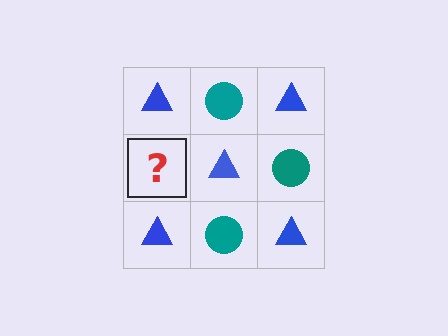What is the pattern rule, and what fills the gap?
The rule is that it alternates blue triangle and teal circle in a checkerboard pattern. The gap should be filled with a teal circle.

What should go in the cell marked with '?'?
The missing cell should contain a teal circle.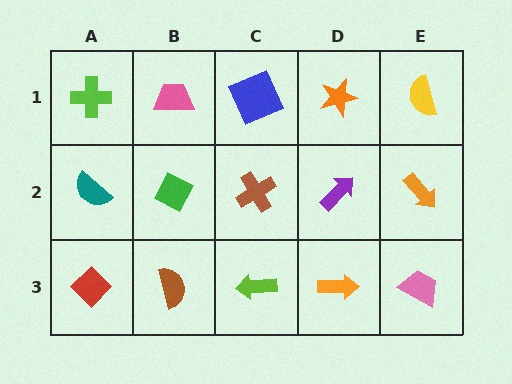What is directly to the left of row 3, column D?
A lime arrow.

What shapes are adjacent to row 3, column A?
A teal semicircle (row 2, column A), a brown semicircle (row 3, column B).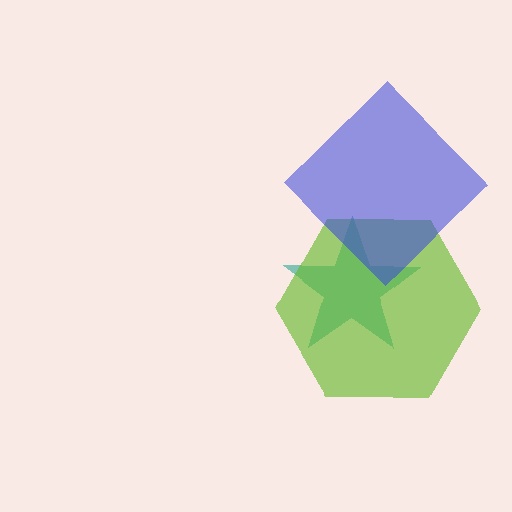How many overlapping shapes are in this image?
There are 3 overlapping shapes in the image.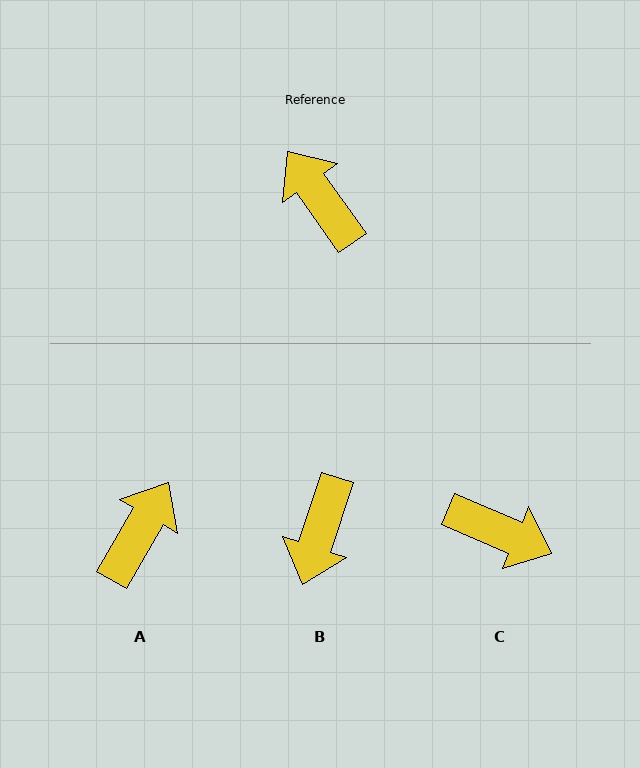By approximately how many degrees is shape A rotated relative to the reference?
Approximately 66 degrees clockwise.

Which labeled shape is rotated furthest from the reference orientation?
C, about 148 degrees away.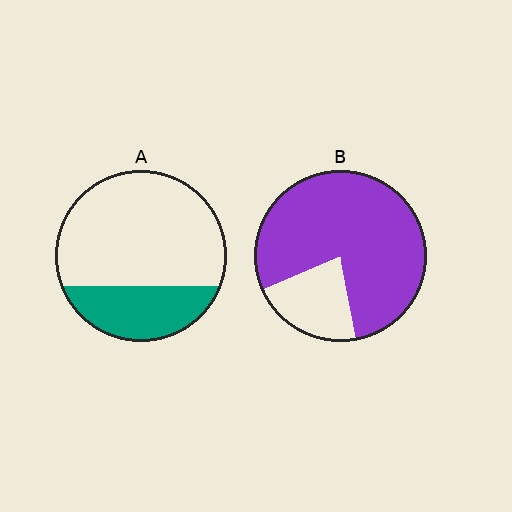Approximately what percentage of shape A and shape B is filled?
A is approximately 30% and B is approximately 80%.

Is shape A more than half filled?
No.